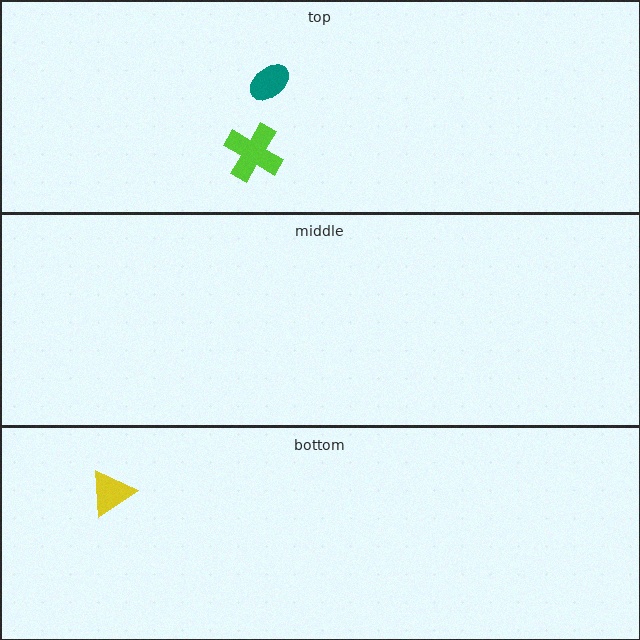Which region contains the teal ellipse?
The top region.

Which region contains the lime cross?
The top region.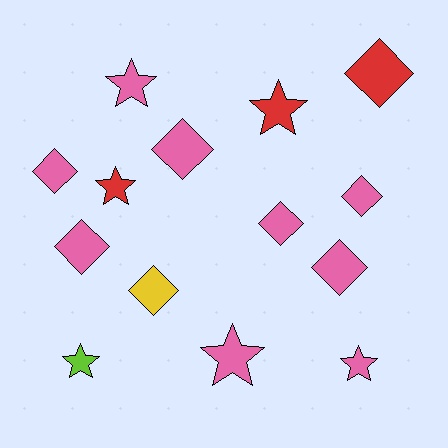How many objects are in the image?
There are 14 objects.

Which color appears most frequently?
Pink, with 9 objects.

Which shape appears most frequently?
Diamond, with 8 objects.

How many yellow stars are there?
There are no yellow stars.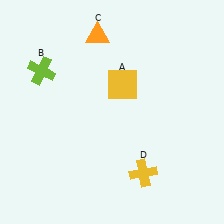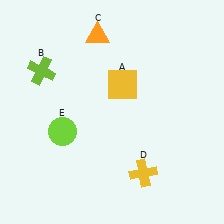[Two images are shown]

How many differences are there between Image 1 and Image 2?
There is 1 difference between the two images.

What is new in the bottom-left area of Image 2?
A lime circle (E) was added in the bottom-left area of Image 2.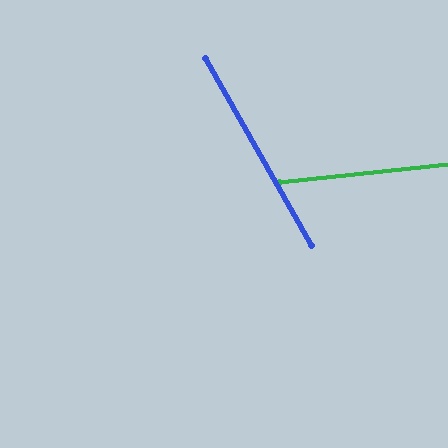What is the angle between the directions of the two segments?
Approximately 66 degrees.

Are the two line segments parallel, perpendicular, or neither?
Neither parallel nor perpendicular — they differ by about 66°.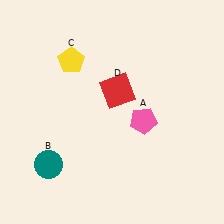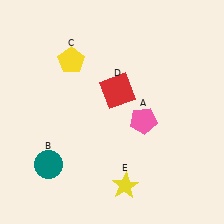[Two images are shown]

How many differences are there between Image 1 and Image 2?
There is 1 difference between the two images.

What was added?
A yellow star (E) was added in Image 2.